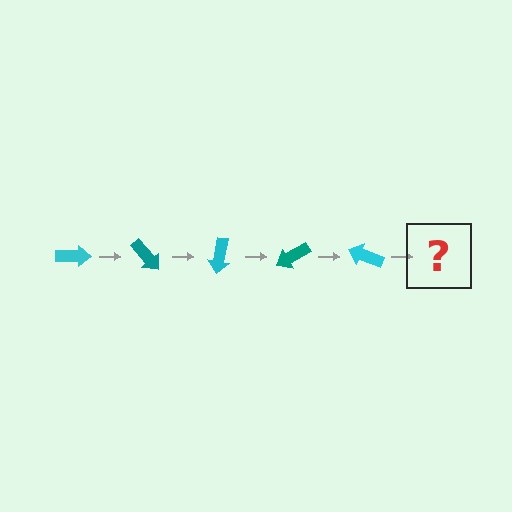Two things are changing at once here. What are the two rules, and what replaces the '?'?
The two rules are that it rotates 50 degrees each step and the color cycles through cyan and teal. The '?' should be a teal arrow, rotated 250 degrees from the start.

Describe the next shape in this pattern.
It should be a teal arrow, rotated 250 degrees from the start.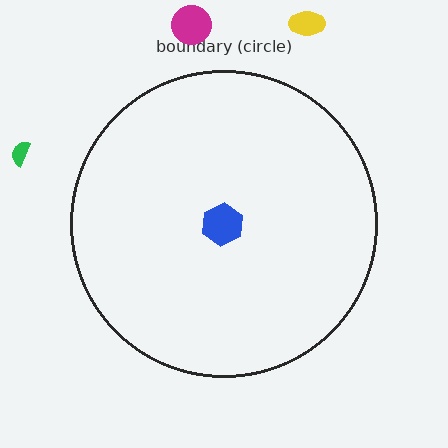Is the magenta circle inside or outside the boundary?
Outside.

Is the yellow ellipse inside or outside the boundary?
Outside.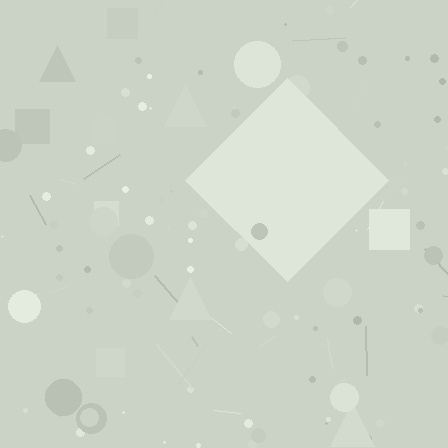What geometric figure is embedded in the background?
A diamond is embedded in the background.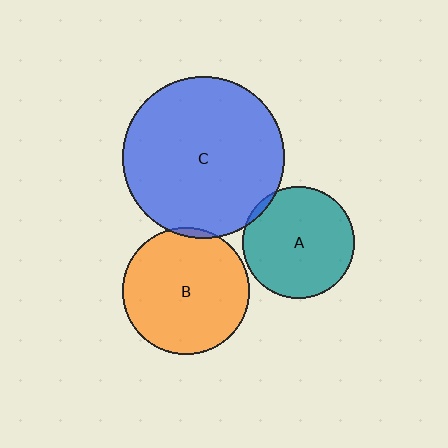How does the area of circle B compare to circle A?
Approximately 1.3 times.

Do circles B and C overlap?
Yes.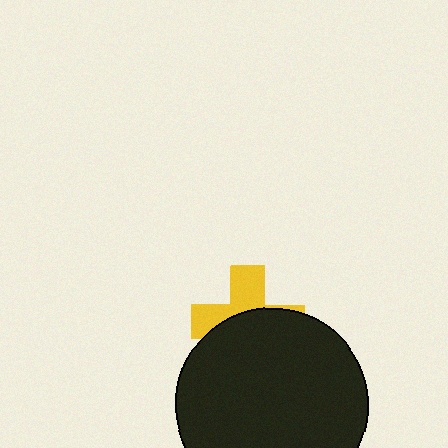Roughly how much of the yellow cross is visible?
A small part of it is visible (roughly 42%).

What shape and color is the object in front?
The object in front is a black circle.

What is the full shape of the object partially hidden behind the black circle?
The partially hidden object is a yellow cross.